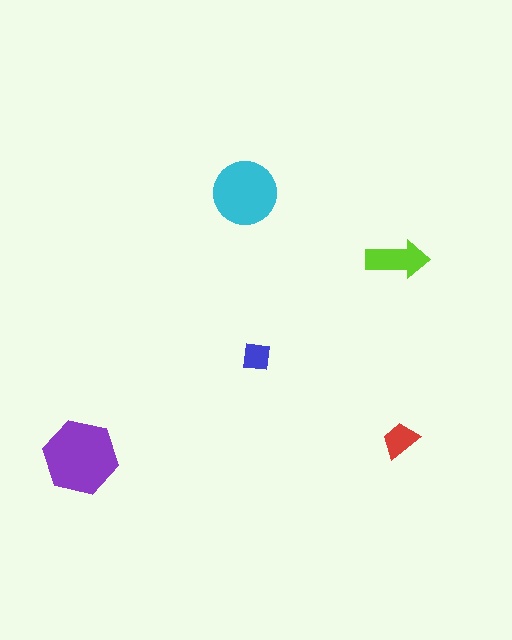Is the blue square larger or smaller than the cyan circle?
Smaller.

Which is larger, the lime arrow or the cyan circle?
The cyan circle.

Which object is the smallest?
The blue square.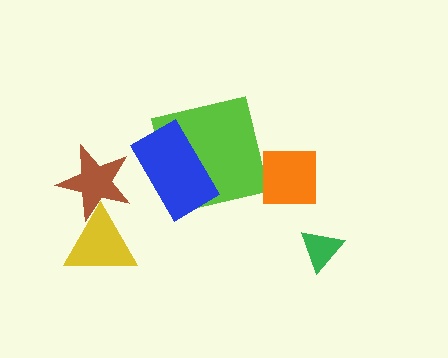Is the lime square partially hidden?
Yes, it is partially covered by another shape.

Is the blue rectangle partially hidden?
No, no other shape covers it.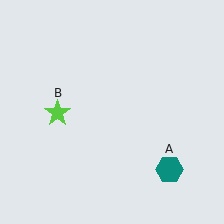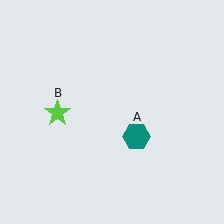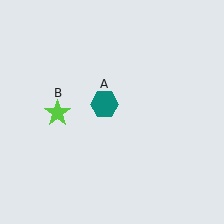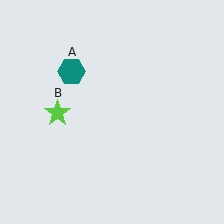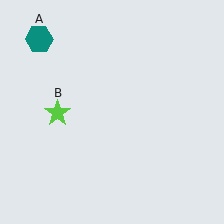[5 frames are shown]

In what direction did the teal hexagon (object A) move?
The teal hexagon (object A) moved up and to the left.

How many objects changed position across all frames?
1 object changed position: teal hexagon (object A).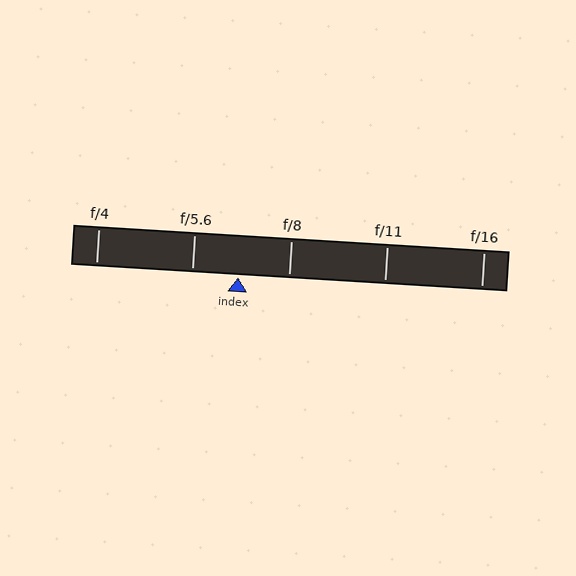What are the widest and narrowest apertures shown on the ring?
The widest aperture shown is f/4 and the narrowest is f/16.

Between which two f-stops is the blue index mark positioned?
The index mark is between f/5.6 and f/8.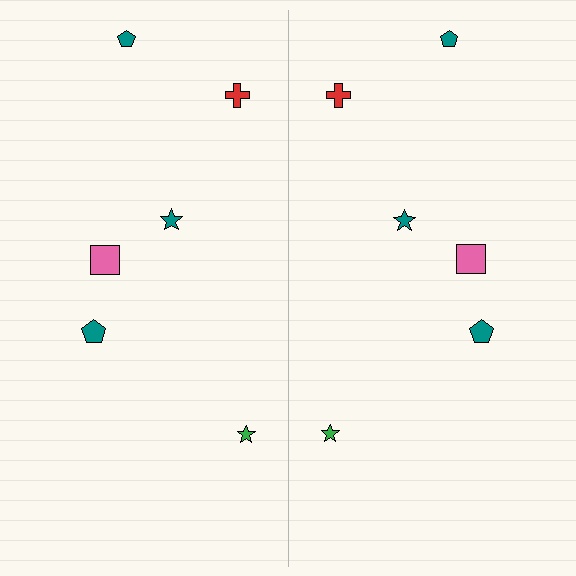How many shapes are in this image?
There are 12 shapes in this image.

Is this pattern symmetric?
Yes, this pattern has bilateral (reflection) symmetry.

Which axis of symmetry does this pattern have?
The pattern has a vertical axis of symmetry running through the center of the image.